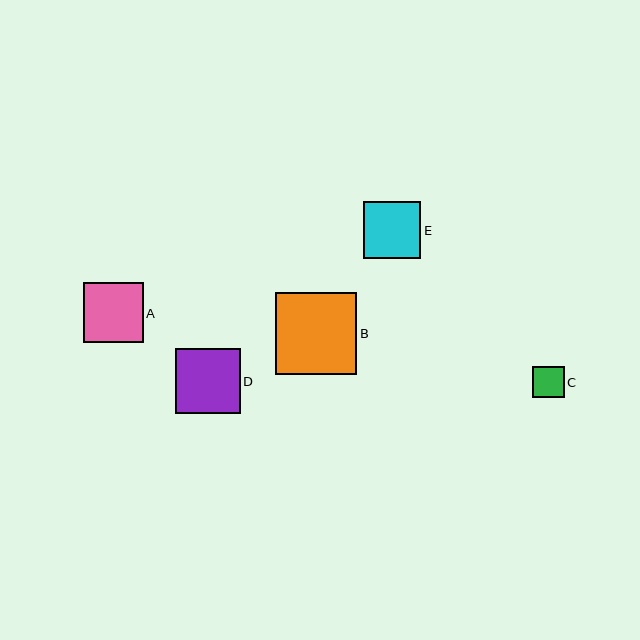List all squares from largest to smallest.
From largest to smallest: B, D, A, E, C.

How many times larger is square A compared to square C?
Square A is approximately 1.9 times the size of square C.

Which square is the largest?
Square B is the largest with a size of approximately 81 pixels.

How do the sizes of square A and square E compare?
Square A and square E are approximately the same size.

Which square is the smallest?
Square C is the smallest with a size of approximately 31 pixels.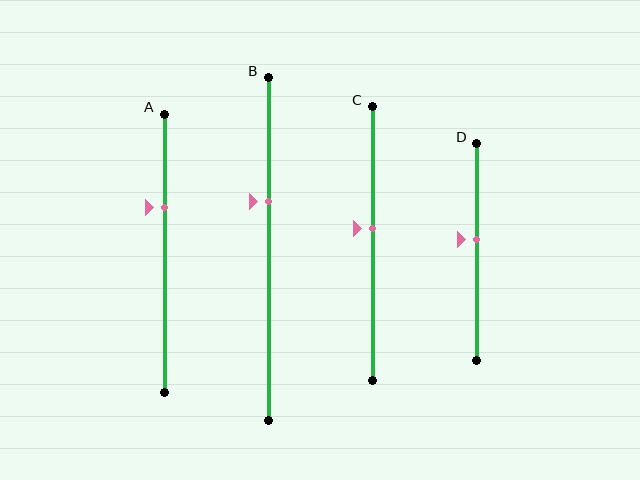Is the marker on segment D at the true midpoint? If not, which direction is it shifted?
No, the marker on segment D is shifted upward by about 6% of the segment length.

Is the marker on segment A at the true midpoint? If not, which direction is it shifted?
No, the marker on segment A is shifted upward by about 17% of the segment length.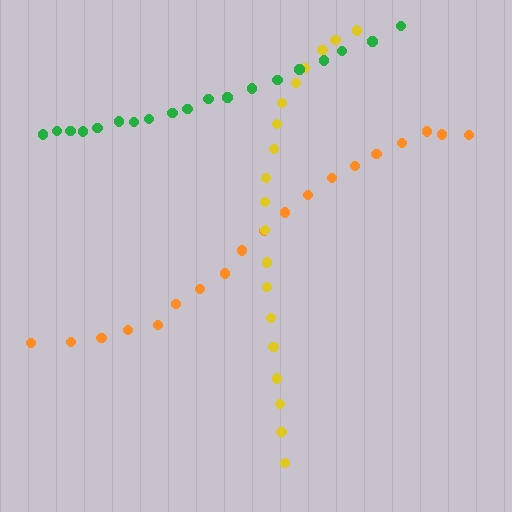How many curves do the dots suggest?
There are 3 distinct paths.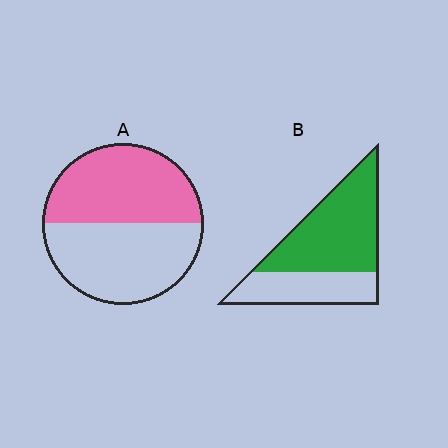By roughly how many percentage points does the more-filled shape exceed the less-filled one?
By roughly 15 percentage points (B over A).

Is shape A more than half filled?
Roughly half.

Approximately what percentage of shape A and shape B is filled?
A is approximately 50% and B is approximately 65%.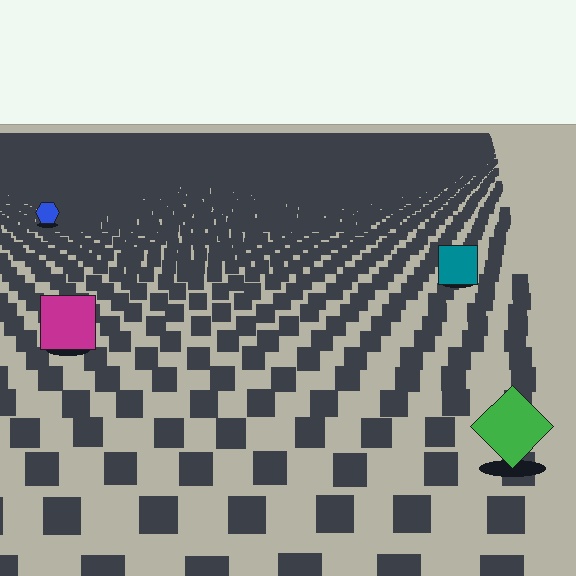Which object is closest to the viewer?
The green diamond is closest. The texture marks near it are larger and more spread out.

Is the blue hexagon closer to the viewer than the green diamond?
No. The green diamond is closer — you can tell from the texture gradient: the ground texture is coarser near it.